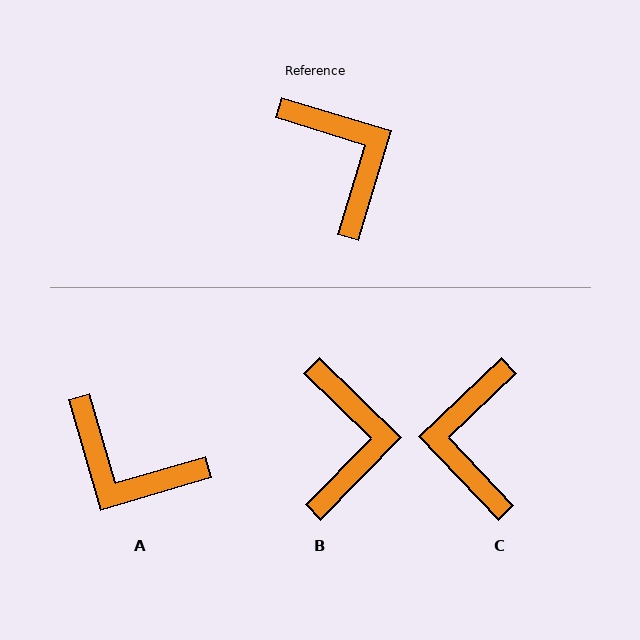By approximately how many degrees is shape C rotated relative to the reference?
Approximately 151 degrees counter-clockwise.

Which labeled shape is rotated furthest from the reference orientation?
C, about 151 degrees away.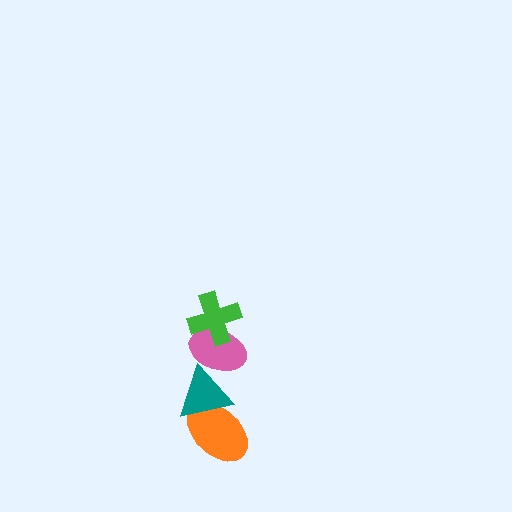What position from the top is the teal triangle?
The teal triangle is 3rd from the top.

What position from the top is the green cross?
The green cross is 1st from the top.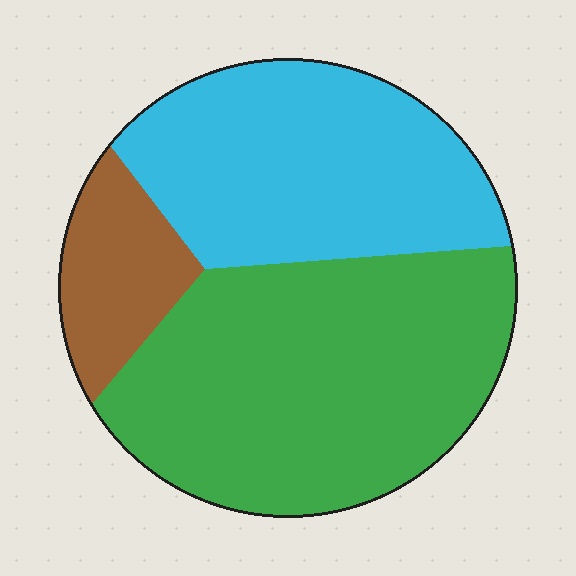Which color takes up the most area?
Green, at roughly 50%.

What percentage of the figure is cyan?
Cyan covers 37% of the figure.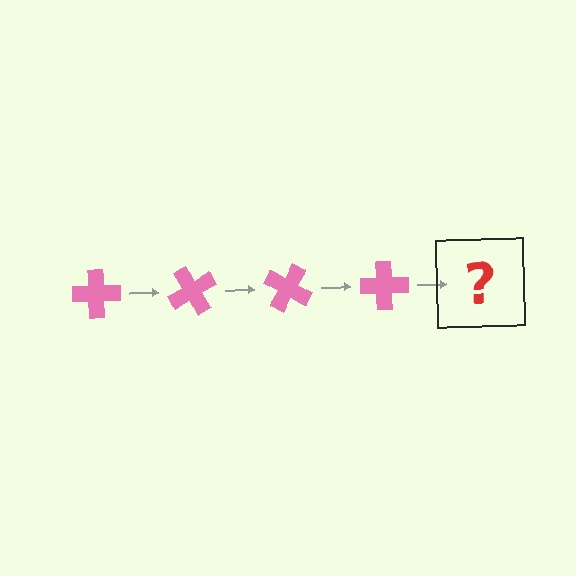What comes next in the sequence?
The next element should be a pink cross rotated 240 degrees.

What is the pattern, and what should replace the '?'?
The pattern is that the cross rotates 60 degrees each step. The '?' should be a pink cross rotated 240 degrees.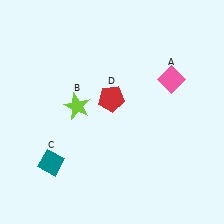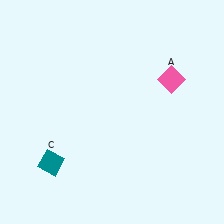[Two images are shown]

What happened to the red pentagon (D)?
The red pentagon (D) was removed in Image 2. It was in the top-left area of Image 1.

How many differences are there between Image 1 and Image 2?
There are 2 differences between the two images.